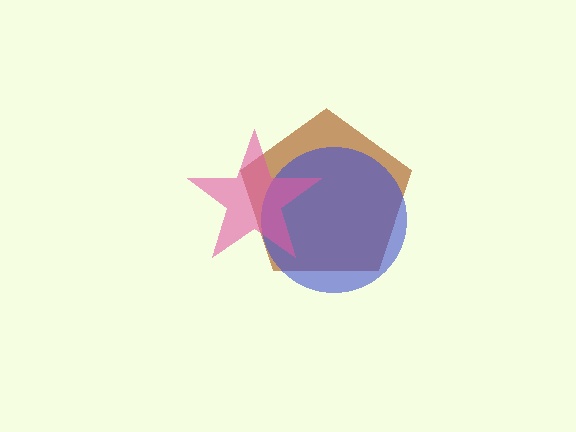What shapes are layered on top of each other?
The layered shapes are: a brown pentagon, a blue circle, a pink star.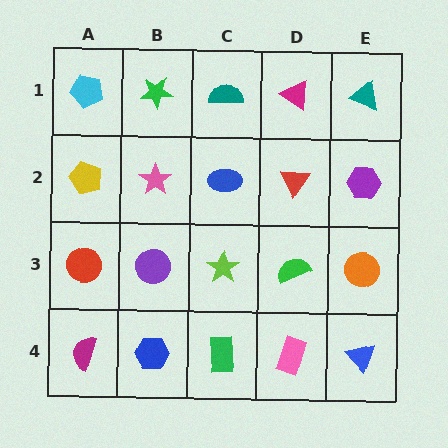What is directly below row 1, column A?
A yellow pentagon.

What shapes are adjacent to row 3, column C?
A blue ellipse (row 2, column C), a green rectangle (row 4, column C), a purple circle (row 3, column B), a green semicircle (row 3, column D).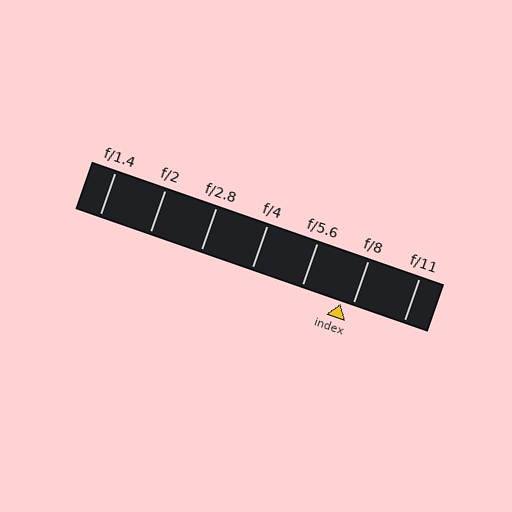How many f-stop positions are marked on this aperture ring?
There are 7 f-stop positions marked.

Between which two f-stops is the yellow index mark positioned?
The index mark is between f/5.6 and f/8.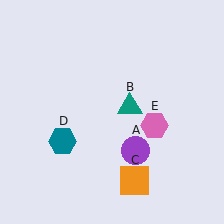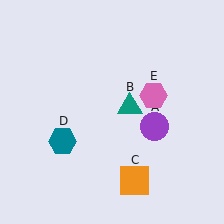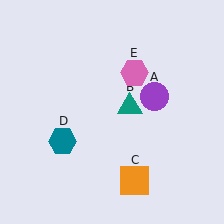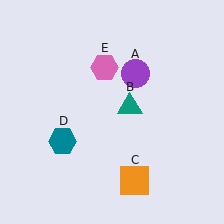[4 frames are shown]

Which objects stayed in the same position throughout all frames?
Teal triangle (object B) and orange square (object C) and teal hexagon (object D) remained stationary.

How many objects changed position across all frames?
2 objects changed position: purple circle (object A), pink hexagon (object E).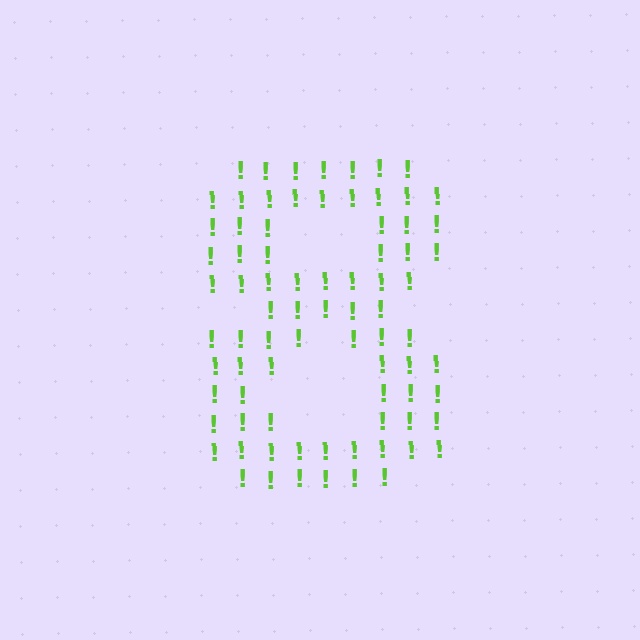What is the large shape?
The large shape is the digit 8.